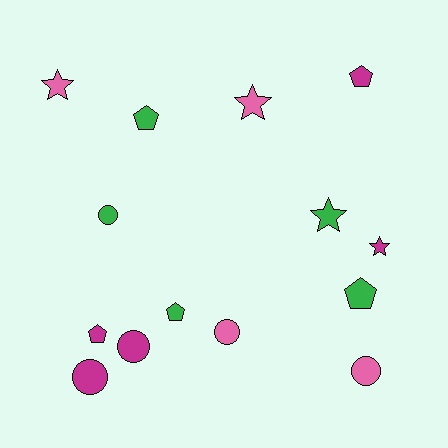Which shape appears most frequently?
Pentagon, with 5 objects.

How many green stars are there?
There is 1 green star.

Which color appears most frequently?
Green, with 5 objects.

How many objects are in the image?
There are 14 objects.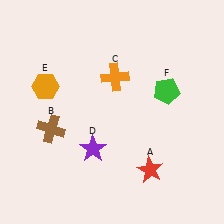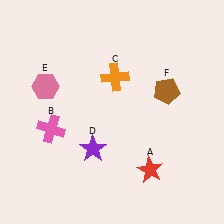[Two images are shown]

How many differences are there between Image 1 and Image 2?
There are 3 differences between the two images.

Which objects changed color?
B changed from brown to pink. E changed from orange to pink. F changed from green to brown.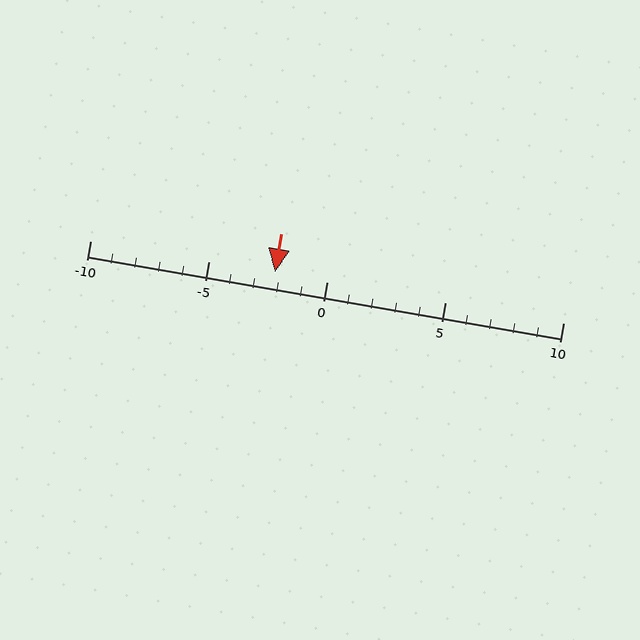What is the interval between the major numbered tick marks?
The major tick marks are spaced 5 units apart.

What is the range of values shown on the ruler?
The ruler shows values from -10 to 10.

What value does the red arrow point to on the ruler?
The red arrow points to approximately -2.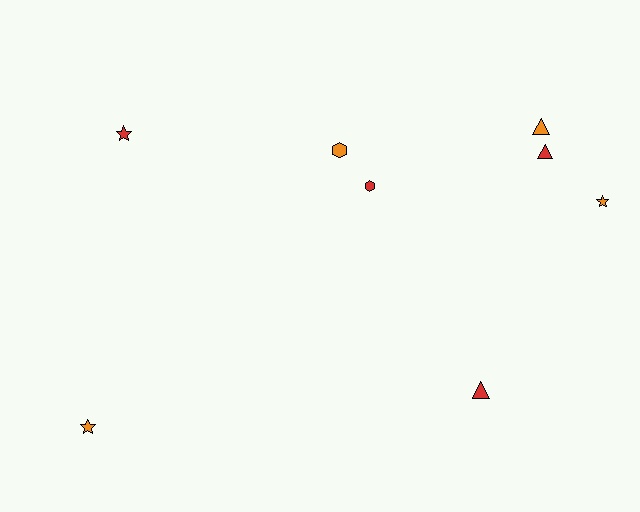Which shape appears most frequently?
Star, with 3 objects.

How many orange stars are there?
There are 2 orange stars.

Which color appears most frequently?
Red, with 4 objects.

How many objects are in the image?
There are 8 objects.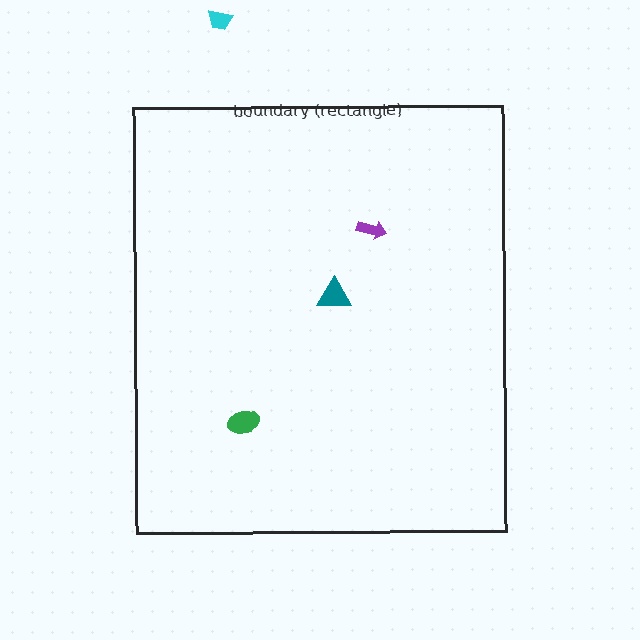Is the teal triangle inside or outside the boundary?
Inside.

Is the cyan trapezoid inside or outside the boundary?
Outside.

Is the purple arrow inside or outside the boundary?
Inside.